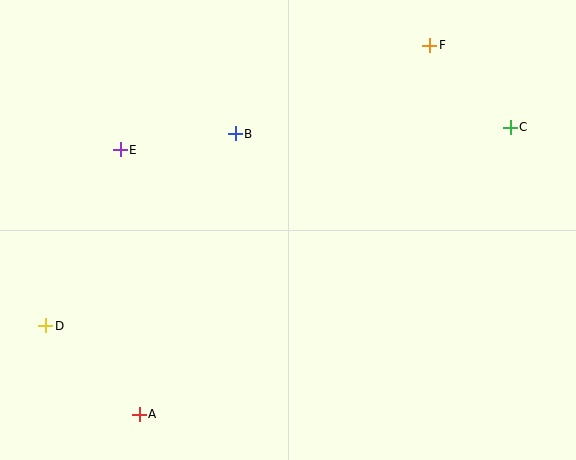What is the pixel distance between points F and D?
The distance between F and D is 476 pixels.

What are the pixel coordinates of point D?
Point D is at (46, 326).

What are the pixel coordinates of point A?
Point A is at (139, 414).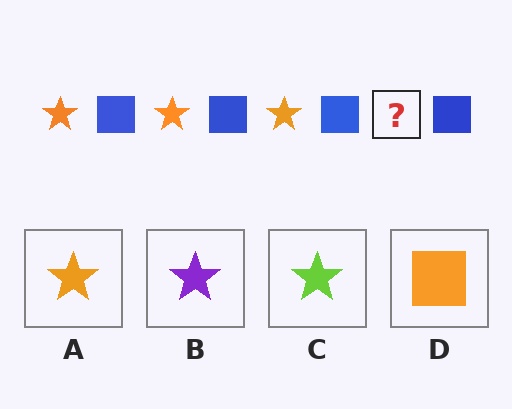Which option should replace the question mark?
Option A.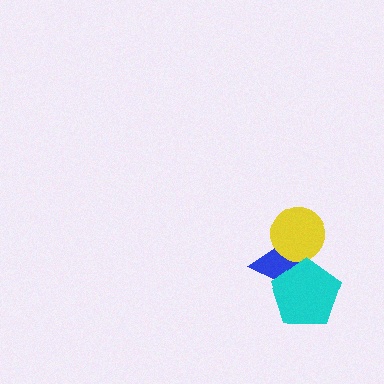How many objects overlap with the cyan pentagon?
1 object overlaps with the cyan pentagon.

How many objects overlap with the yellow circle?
1 object overlaps with the yellow circle.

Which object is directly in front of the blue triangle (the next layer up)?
The yellow circle is directly in front of the blue triangle.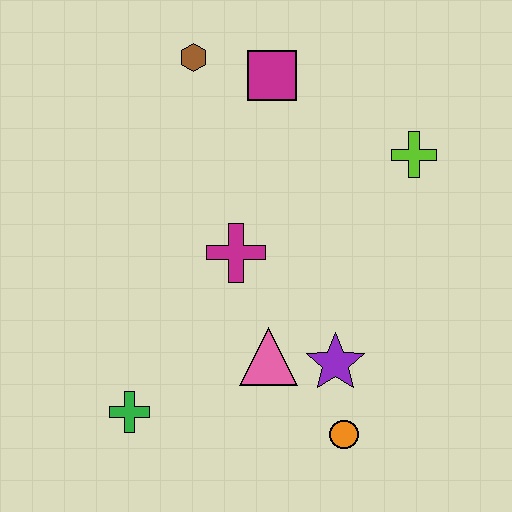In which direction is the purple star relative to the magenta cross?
The purple star is below the magenta cross.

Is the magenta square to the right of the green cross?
Yes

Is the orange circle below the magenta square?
Yes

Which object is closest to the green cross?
The pink triangle is closest to the green cross.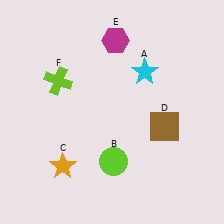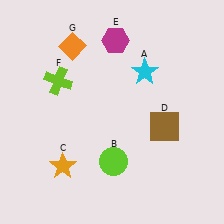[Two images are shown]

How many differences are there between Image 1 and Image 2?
There is 1 difference between the two images.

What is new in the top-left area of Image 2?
An orange diamond (G) was added in the top-left area of Image 2.